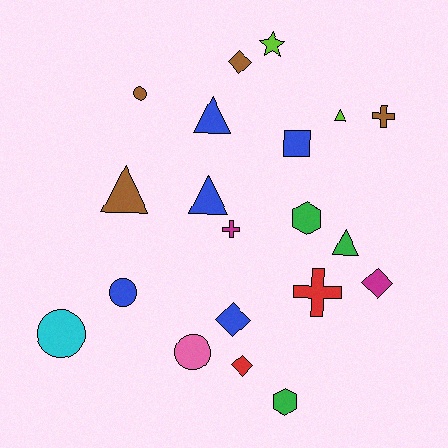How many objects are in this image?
There are 20 objects.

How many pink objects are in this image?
There is 1 pink object.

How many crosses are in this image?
There are 3 crosses.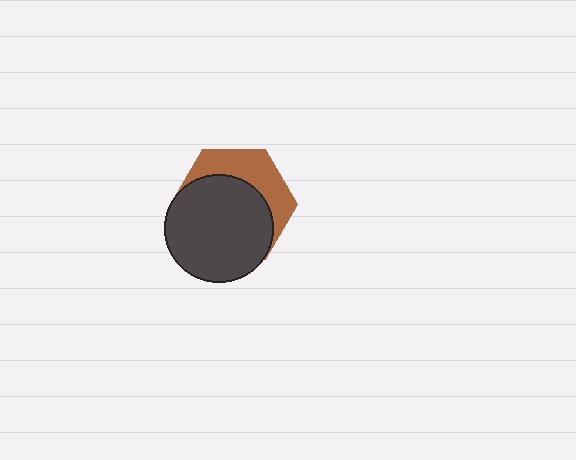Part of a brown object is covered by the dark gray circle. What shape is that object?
It is a hexagon.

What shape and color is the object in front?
The object in front is a dark gray circle.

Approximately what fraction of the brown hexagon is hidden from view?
Roughly 65% of the brown hexagon is hidden behind the dark gray circle.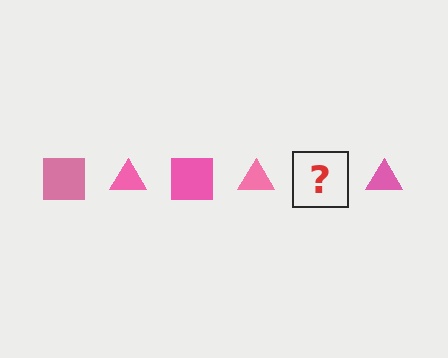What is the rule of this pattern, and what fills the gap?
The rule is that the pattern cycles through square, triangle shapes in pink. The gap should be filled with a pink square.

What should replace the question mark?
The question mark should be replaced with a pink square.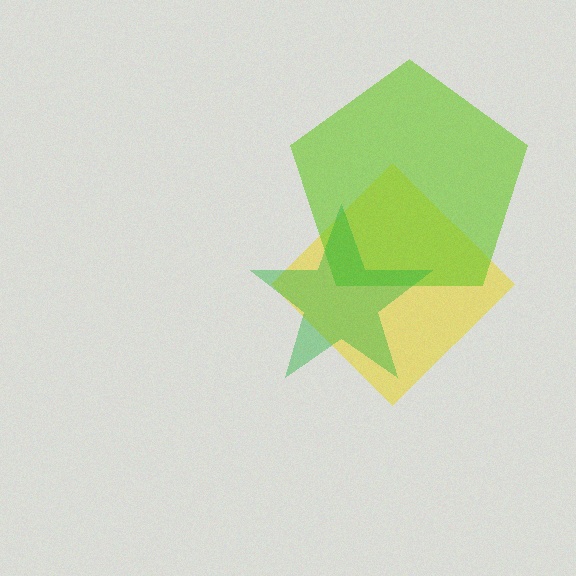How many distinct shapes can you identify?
There are 3 distinct shapes: a yellow diamond, a lime pentagon, a green star.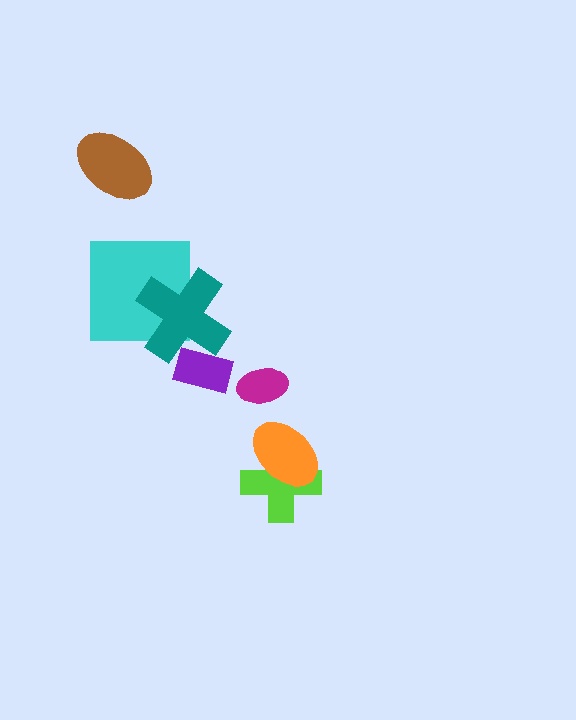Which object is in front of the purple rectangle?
The teal cross is in front of the purple rectangle.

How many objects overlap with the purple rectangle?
1 object overlaps with the purple rectangle.